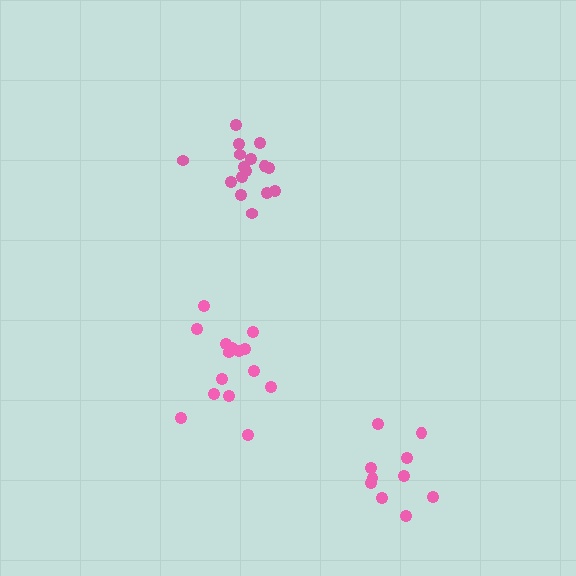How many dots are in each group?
Group 1: 16 dots, Group 2: 15 dots, Group 3: 10 dots (41 total).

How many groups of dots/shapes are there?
There are 3 groups.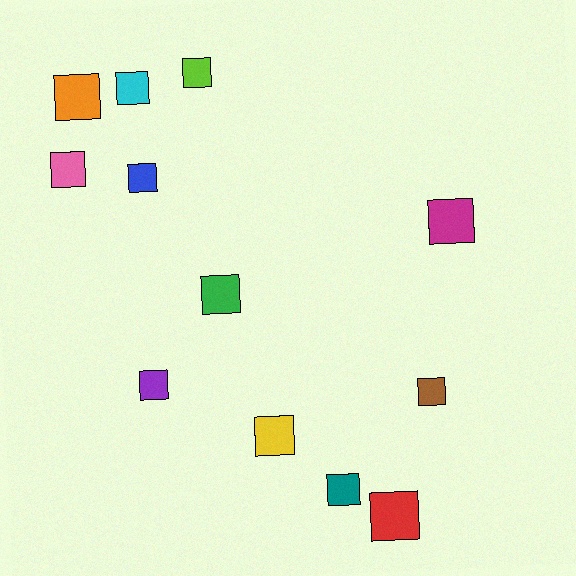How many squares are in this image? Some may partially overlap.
There are 12 squares.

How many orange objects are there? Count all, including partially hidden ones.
There is 1 orange object.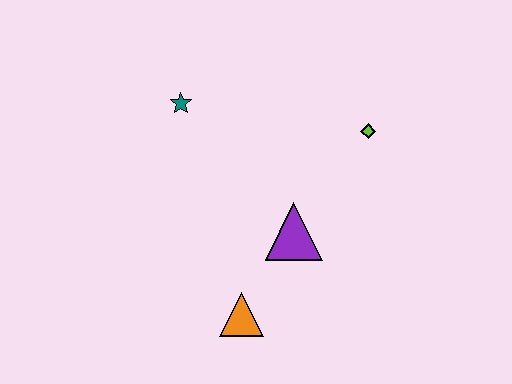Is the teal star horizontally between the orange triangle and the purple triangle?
No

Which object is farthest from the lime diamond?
The orange triangle is farthest from the lime diamond.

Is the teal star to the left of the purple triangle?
Yes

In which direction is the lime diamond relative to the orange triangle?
The lime diamond is above the orange triangle.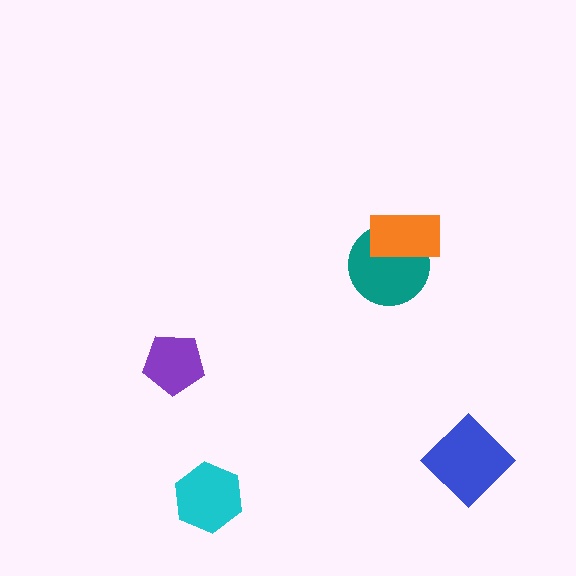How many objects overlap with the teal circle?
1 object overlaps with the teal circle.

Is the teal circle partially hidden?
Yes, it is partially covered by another shape.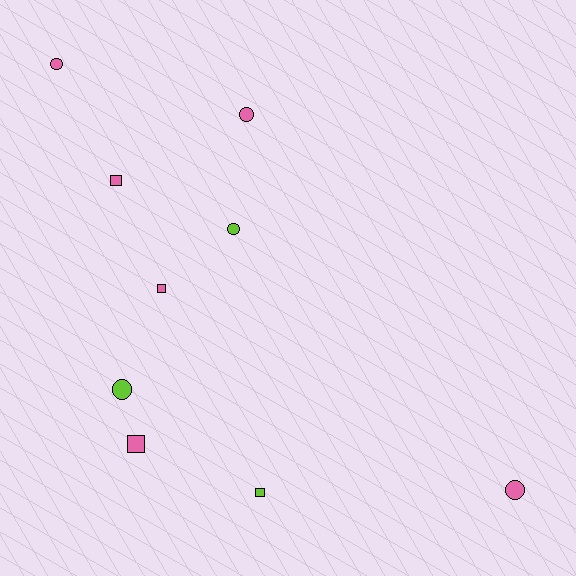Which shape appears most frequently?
Circle, with 5 objects.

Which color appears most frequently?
Pink, with 6 objects.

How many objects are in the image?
There are 9 objects.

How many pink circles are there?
There are 3 pink circles.